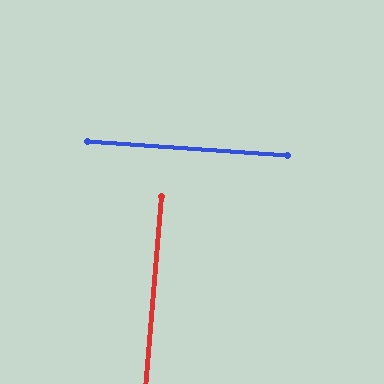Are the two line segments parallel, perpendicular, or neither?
Perpendicular — they meet at approximately 89°.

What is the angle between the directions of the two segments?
Approximately 89 degrees.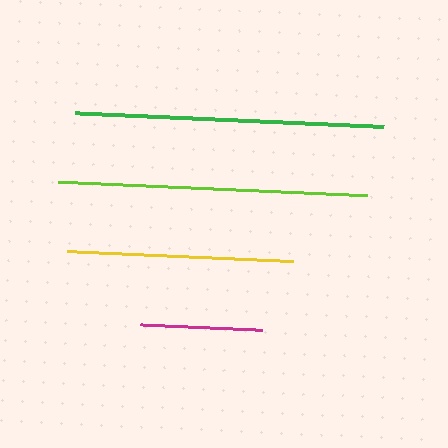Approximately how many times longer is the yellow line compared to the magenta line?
The yellow line is approximately 1.9 times the length of the magenta line.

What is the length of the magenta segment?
The magenta segment is approximately 122 pixels long.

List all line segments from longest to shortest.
From longest to shortest: lime, green, yellow, magenta.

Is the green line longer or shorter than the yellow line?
The green line is longer than the yellow line.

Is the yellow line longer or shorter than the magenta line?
The yellow line is longer than the magenta line.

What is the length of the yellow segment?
The yellow segment is approximately 228 pixels long.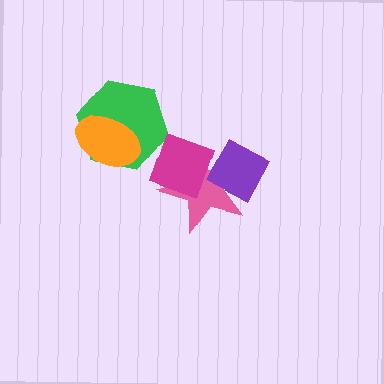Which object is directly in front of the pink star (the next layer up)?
The purple diamond is directly in front of the pink star.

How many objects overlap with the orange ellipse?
1 object overlaps with the orange ellipse.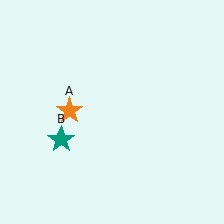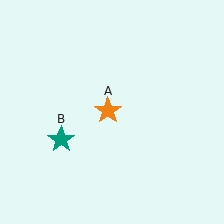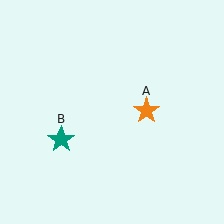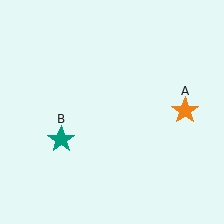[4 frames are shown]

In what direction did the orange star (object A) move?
The orange star (object A) moved right.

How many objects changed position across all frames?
1 object changed position: orange star (object A).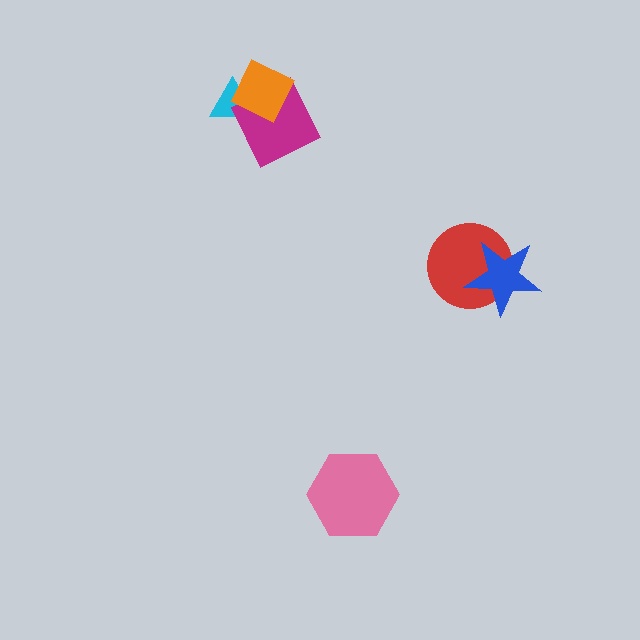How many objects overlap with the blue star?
1 object overlaps with the blue star.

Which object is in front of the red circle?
The blue star is in front of the red circle.